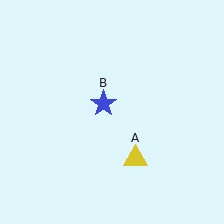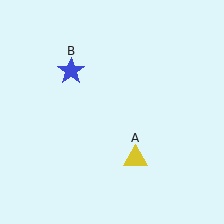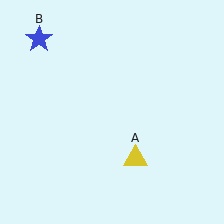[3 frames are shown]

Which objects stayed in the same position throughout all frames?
Yellow triangle (object A) remained stationary.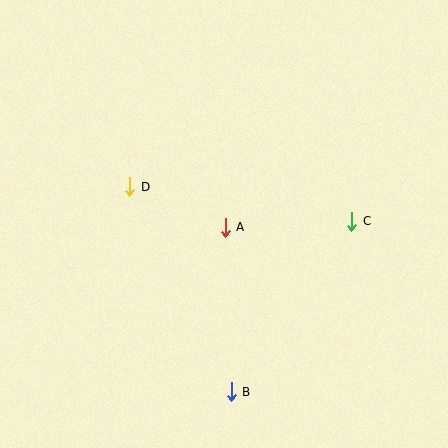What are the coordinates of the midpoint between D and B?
The midpoint between D and B is at (180, 289).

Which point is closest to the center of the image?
Point A at (225, 227) is closest to the center.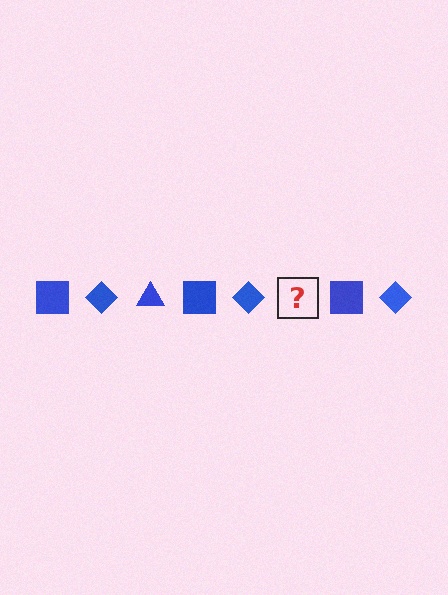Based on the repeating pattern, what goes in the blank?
The blank should be a blue triangle.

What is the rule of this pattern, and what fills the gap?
The rule is that the pattern cycles through square, diamond, triangle shapes in blue. The gap should be filled with a blue triangle.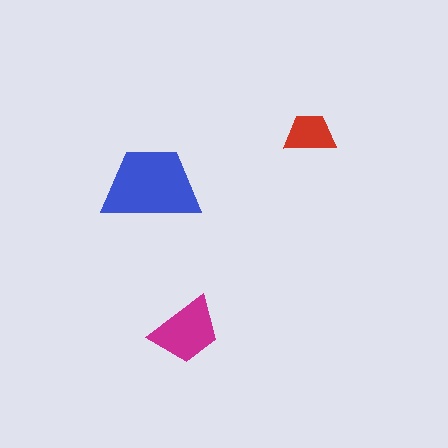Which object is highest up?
The red trapezoid is topmost.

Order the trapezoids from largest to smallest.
the blue one, the magenta one, the red one.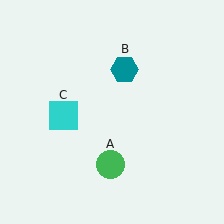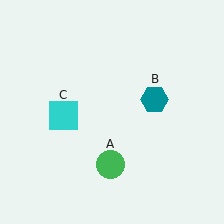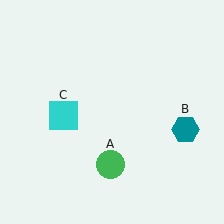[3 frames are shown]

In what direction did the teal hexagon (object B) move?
The teal hexagon (object B) moved down and to the right.